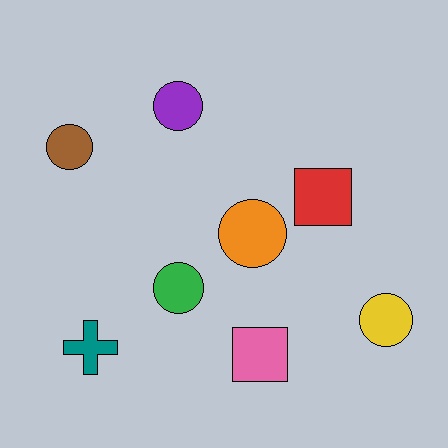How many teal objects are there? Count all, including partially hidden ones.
There is 1 teal object.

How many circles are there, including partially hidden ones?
There are 5 circles.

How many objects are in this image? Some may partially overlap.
There are 8 objects.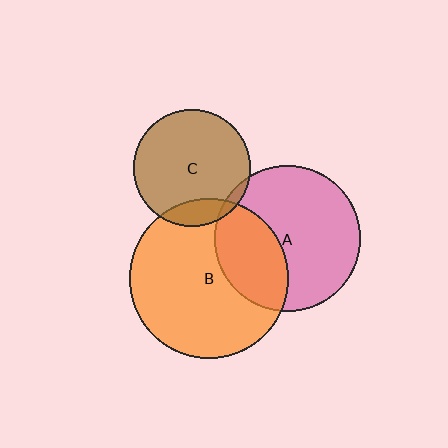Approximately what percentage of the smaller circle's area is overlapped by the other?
Approximately 5%.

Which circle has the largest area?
Circle B (orange).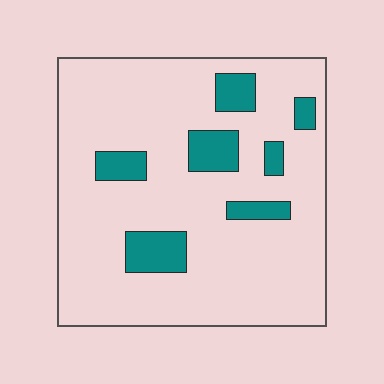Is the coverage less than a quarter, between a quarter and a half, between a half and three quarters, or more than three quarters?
Less than a quarter.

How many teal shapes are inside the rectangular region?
7.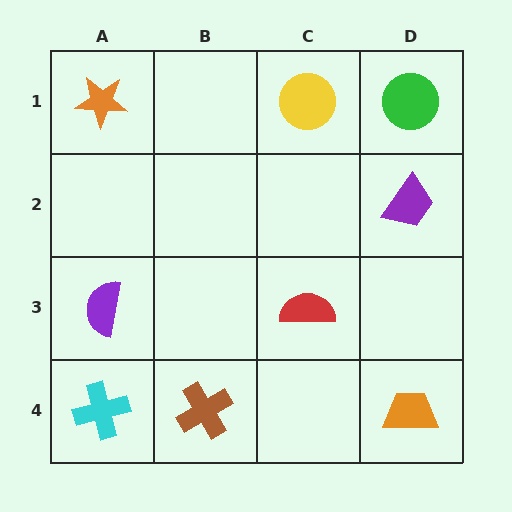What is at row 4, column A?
A cyan cross.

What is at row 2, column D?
A purple trapezoid.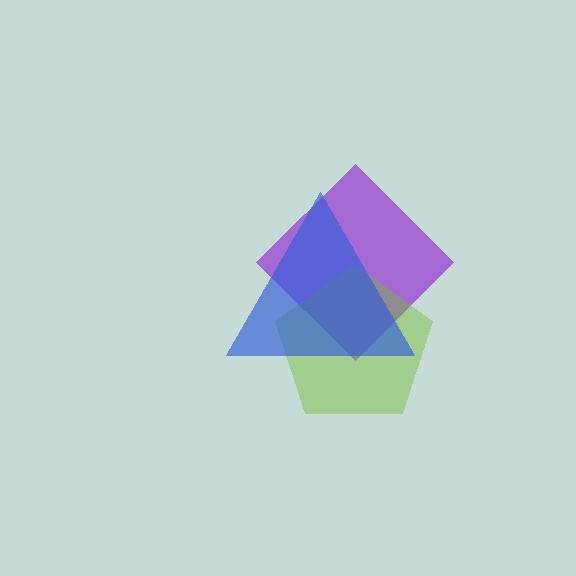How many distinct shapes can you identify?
There are 3 distinct shapes: a purple diamond, a lime pentagon, a blue triangle.